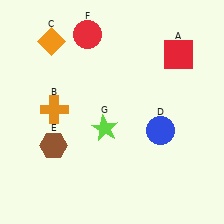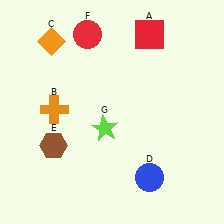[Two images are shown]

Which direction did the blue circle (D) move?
The blue circle (D) moved down.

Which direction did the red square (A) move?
The red square (A) moved left.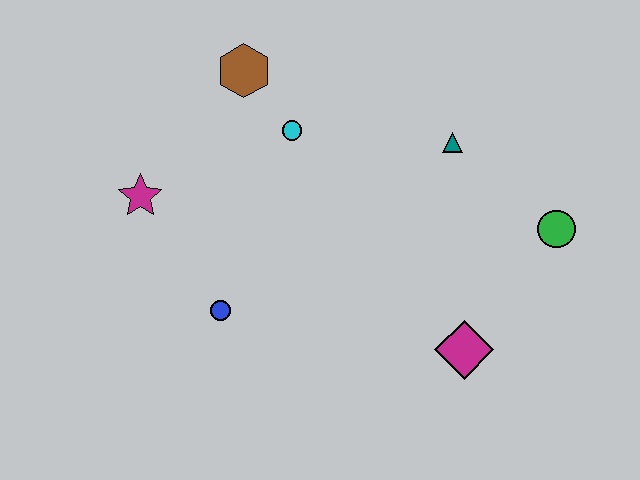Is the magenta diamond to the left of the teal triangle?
No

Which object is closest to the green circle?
The teal triangle is closest to the green circle.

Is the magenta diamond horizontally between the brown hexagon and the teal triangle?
No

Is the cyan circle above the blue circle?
Yes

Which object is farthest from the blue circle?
The green circle is farthest from the blue circle.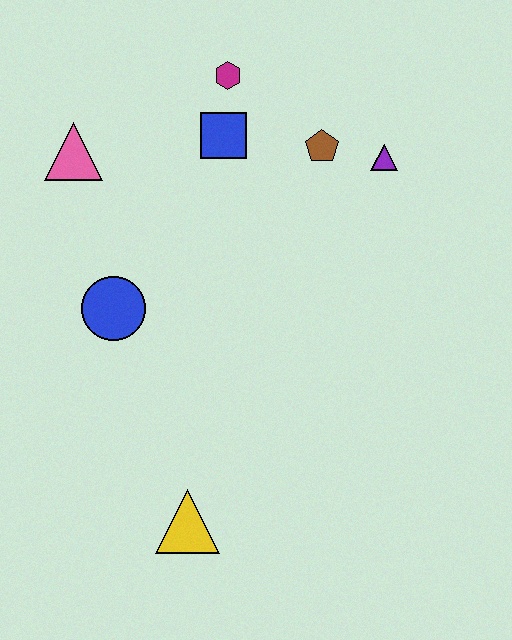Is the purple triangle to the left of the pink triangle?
No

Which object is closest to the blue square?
The magenta hexagon is closest to the blue square.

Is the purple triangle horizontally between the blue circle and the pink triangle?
No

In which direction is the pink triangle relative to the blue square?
The pink triangle is to the left of the blue square.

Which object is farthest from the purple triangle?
The yellow triangle is farthest from the purple triangle.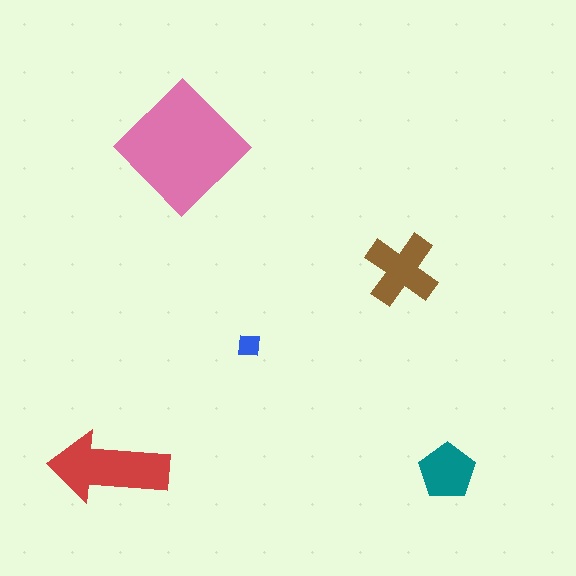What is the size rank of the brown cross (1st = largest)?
3rd.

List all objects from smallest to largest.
The blue square, the teal pentagon, the brown cross, the red arrow, the pink diamond.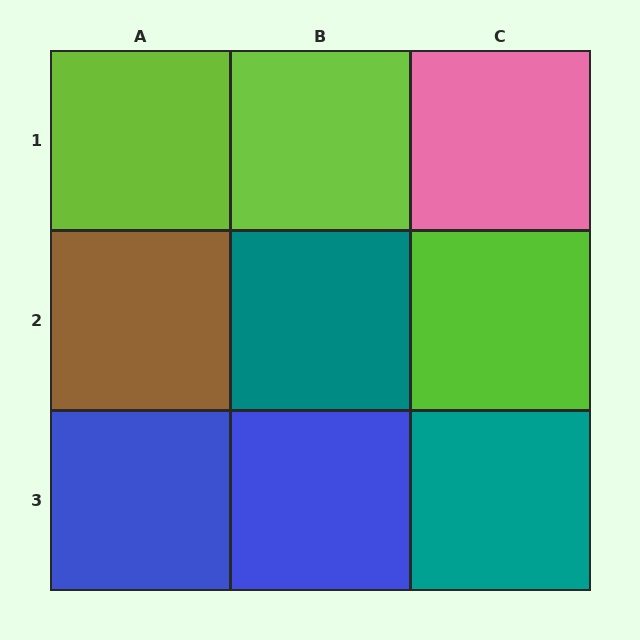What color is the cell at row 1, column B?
Lime.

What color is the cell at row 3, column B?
Blue.